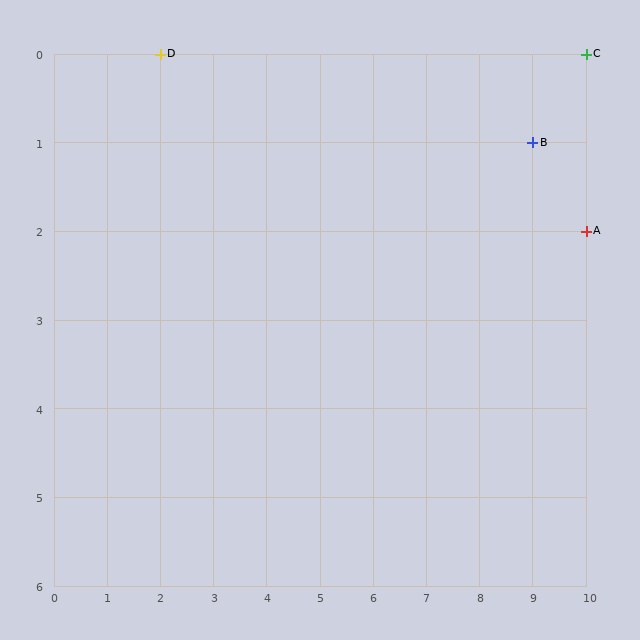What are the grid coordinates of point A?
Point A is at grid coordinates (10, 2).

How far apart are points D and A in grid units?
Points D and A are 8 columns and 2 rows apart (about 8.2 grid units diagonally).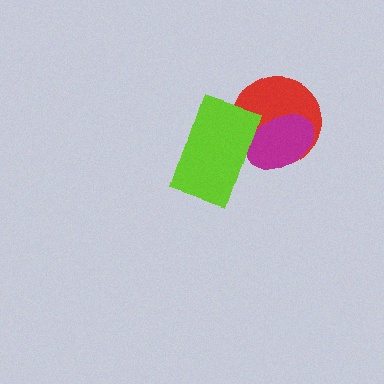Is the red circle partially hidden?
Yes, it is partially covered by another shape.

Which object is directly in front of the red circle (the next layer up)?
The magenta ellipse is directly in front of the red circle.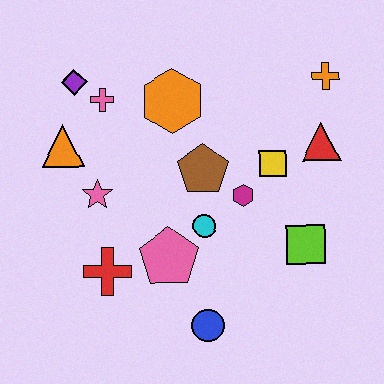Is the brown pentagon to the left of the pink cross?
No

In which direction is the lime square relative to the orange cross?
The lime square is below the orange cross.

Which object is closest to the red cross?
The pink pentagon is closest to the red cross.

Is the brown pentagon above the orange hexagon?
No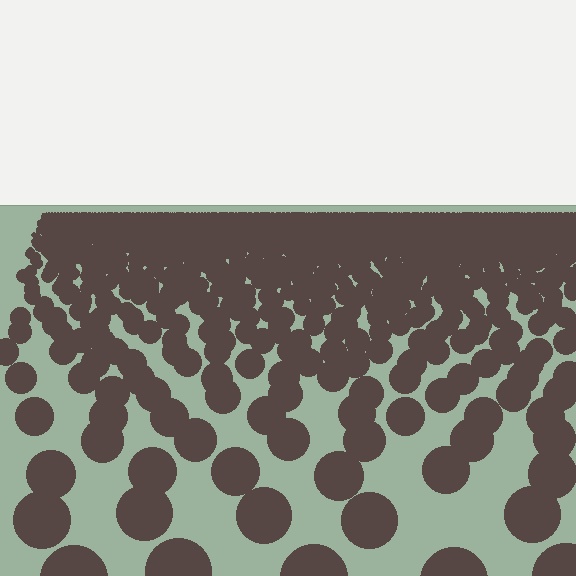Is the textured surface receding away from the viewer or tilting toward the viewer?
The surface is receding away from the viewer. Texture elements get smaller and denser toward the top.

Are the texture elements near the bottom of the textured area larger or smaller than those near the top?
Larger. Near the bottom, elements are closer to the viewer and appear at a bigger on-screen size.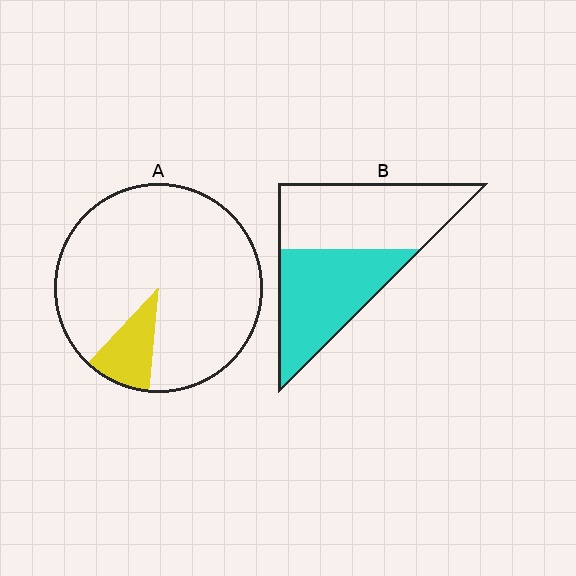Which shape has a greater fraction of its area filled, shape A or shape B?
Shape B.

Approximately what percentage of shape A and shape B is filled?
A is approximately 10% and B is approximately 45%.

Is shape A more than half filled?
No.